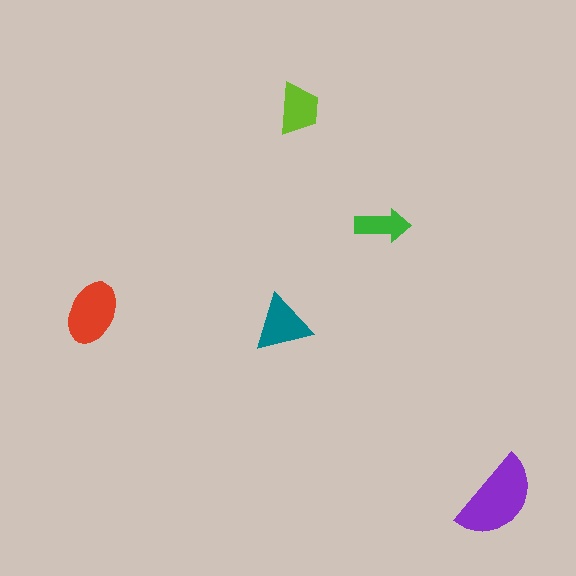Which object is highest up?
The lime trapezoid is topmost.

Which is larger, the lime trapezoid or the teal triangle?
The teal triangle.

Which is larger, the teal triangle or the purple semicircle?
The purple semicircle.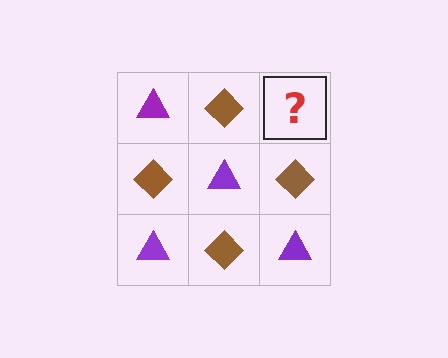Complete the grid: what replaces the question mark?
The question mark should be replaced with a purple triangle.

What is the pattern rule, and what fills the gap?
The rule is that it alternates purple triangle and brown diamond in a checkerboard pattern. The gap should be filled with a purple triangle.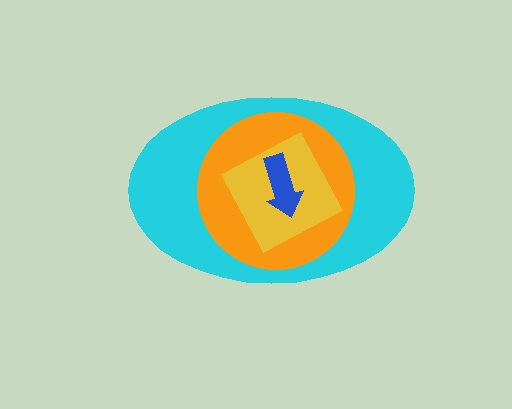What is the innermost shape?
The blue arrow.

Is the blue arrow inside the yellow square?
Yes.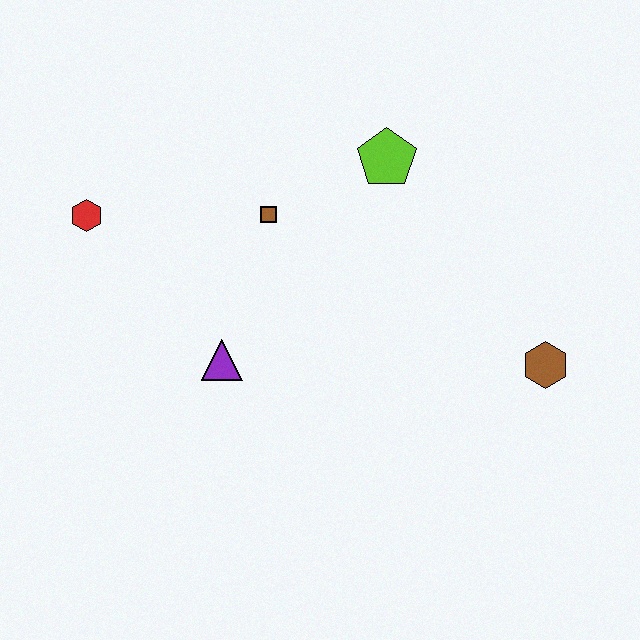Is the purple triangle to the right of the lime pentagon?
No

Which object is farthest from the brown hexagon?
The red hexagon is farthest from the brown hexagon.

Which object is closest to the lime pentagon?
The brown square is closest to the lime pentagon.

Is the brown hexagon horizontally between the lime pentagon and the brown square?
No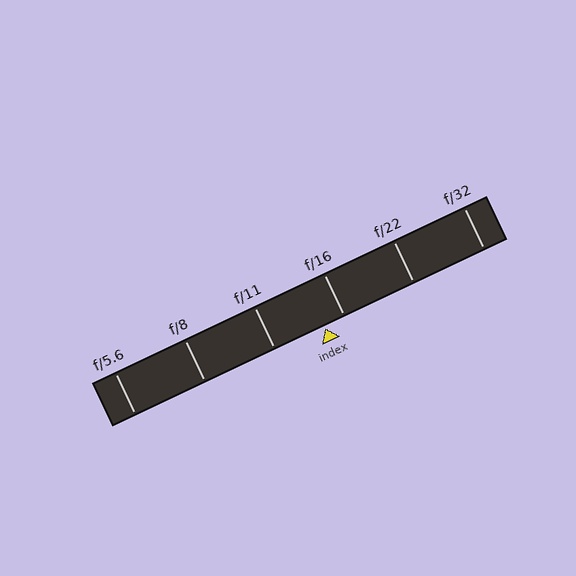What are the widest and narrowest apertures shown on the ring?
The widest aperture shown is f/5.6 and the narrowest is f/32.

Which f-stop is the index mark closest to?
The index mark is closest to f/16.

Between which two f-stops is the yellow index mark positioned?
The index mark is between f/11 and f/16.